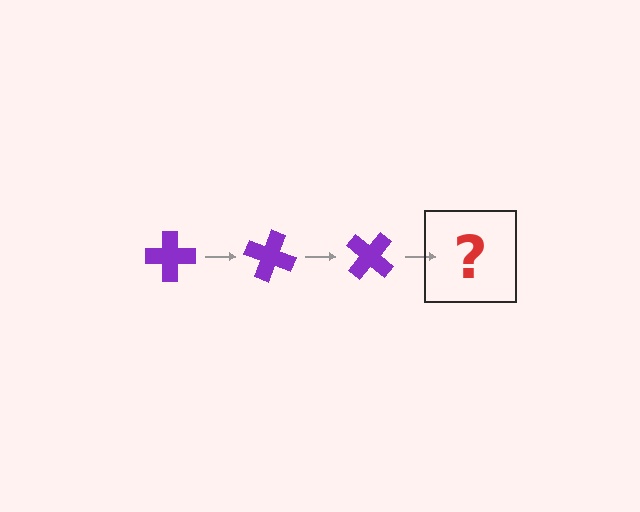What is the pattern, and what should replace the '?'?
The pattern is that the cross rotates 20 degrees each step. The '?' should be a purple cross rotated 60 degrees.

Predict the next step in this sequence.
The next step is a purple cross rotated 60 degrees.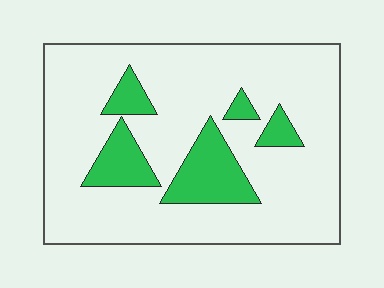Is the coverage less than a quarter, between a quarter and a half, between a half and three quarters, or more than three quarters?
Less than a quarter.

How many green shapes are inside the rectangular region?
5.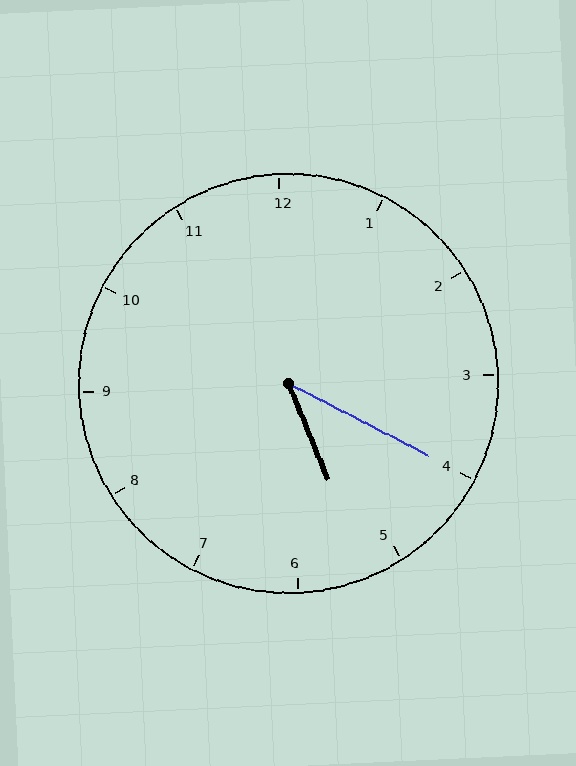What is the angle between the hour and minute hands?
Approximately 40 degrees.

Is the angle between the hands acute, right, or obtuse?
It is acute.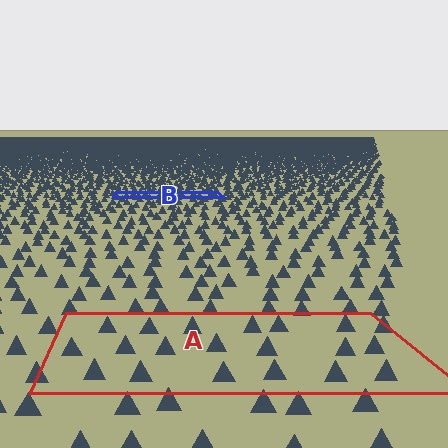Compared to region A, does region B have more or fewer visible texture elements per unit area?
Region B has more texture elements per unit area — they are packed more densely because it is farther away.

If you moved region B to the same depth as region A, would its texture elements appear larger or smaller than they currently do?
They would appear larger. At a closer depth, the same texture elements are projected at a bigger on-screen size.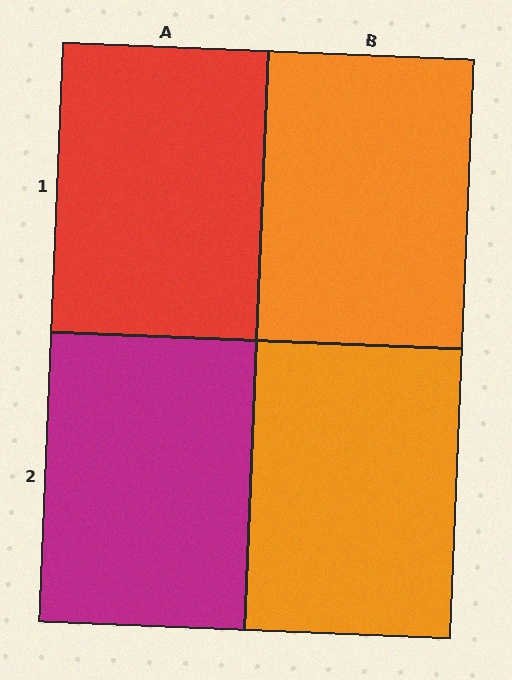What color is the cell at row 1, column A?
Red.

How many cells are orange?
2 cells are orange.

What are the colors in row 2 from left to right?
Magenta, orange.